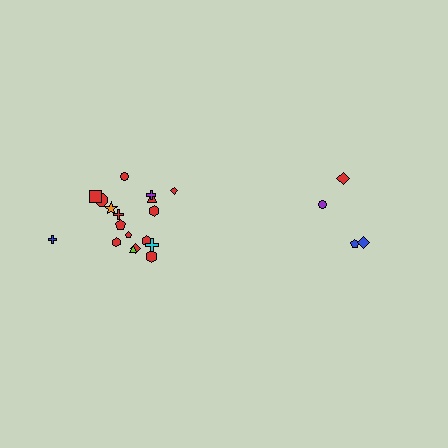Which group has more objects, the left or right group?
The left group.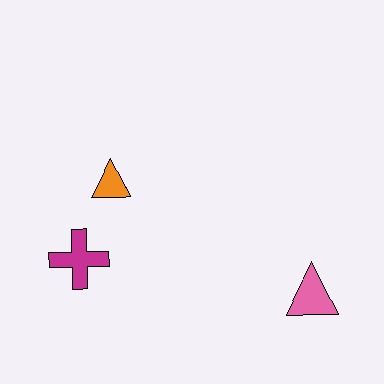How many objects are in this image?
There are 3 objects.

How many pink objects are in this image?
There is 1 pink object.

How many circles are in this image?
There are no circles.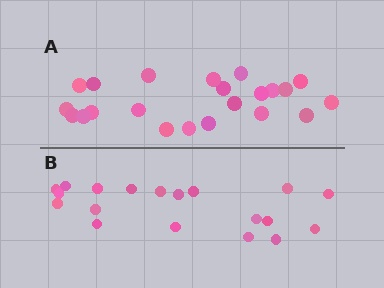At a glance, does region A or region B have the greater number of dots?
Region A (the top region) has more dots.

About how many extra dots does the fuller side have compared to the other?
Region A has just a few more — roughly 2 or 3 more dots than region B.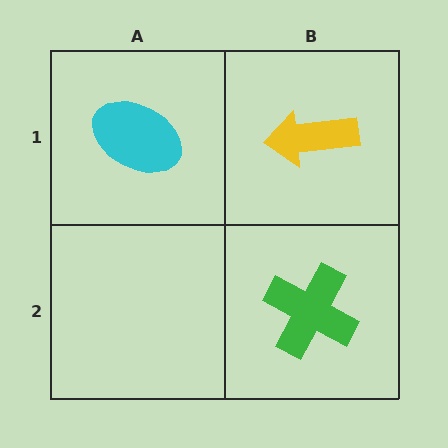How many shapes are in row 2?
1 shape.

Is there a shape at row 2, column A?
No, that cell is empty.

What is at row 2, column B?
A green cross.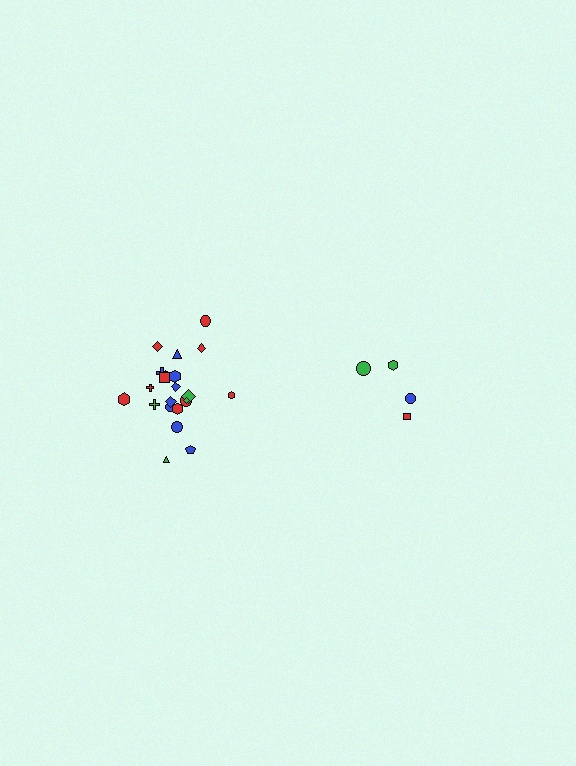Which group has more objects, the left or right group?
The left group.